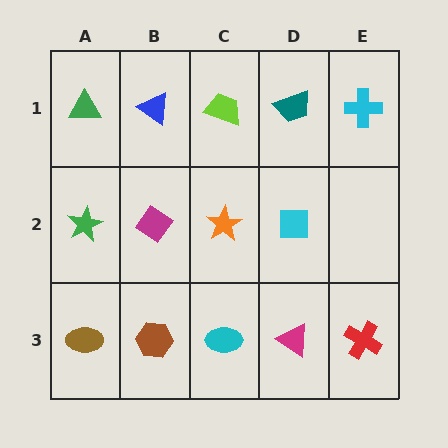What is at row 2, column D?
A cyan square.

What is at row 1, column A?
A green triangle.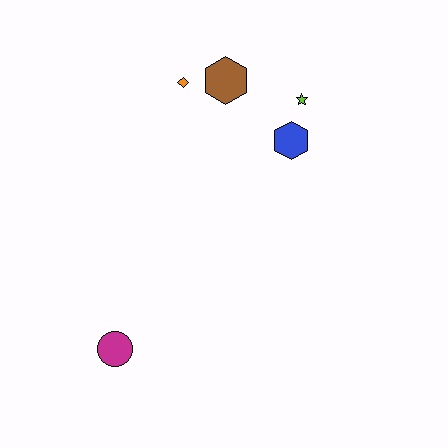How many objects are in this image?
There are 5 objects.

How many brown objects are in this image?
There is 1 brown object.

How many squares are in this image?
There are no squares.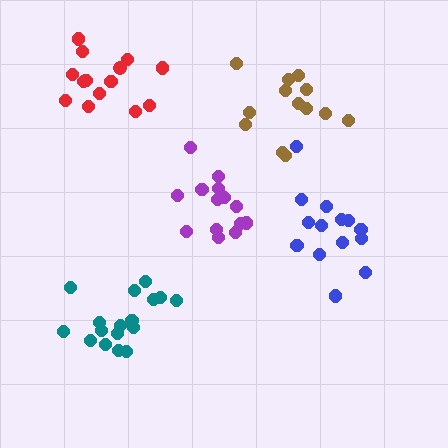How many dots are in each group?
Group 1: 14 dots, Group 2: 13 dots, Group 3: 14 dots, Group 4: 14 dots, Group 5: 17 dots (72 total).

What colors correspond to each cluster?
The clusters are colored: purple, brown, blue, red, teal.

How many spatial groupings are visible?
There are 5 spatial groupings.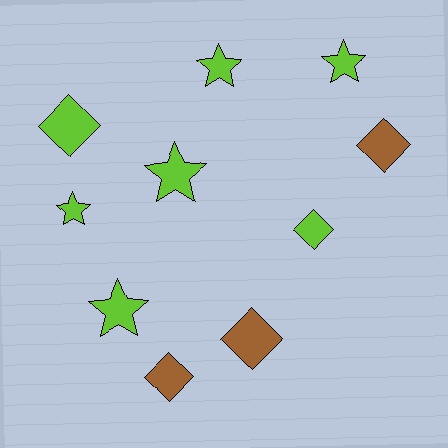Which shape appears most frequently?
Diamond, with 5 objects.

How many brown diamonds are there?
There are 3 brown diamonds.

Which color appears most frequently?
Lime, with 7 objects.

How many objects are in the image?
There are 10 objects.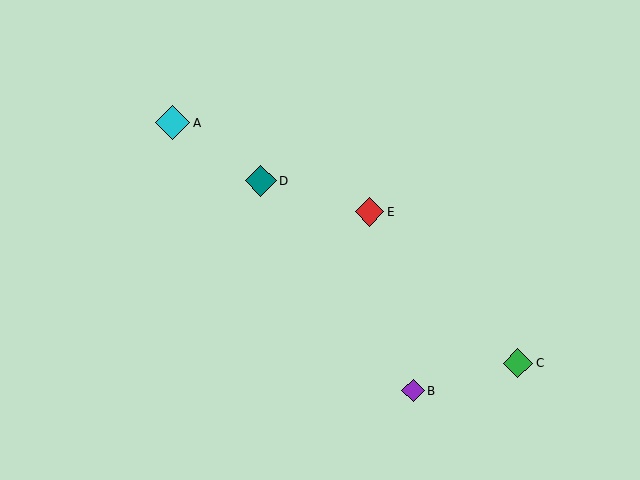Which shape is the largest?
The cyan diamond (labeled A) is the largest.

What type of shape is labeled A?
Shape A is a cyan diamond.